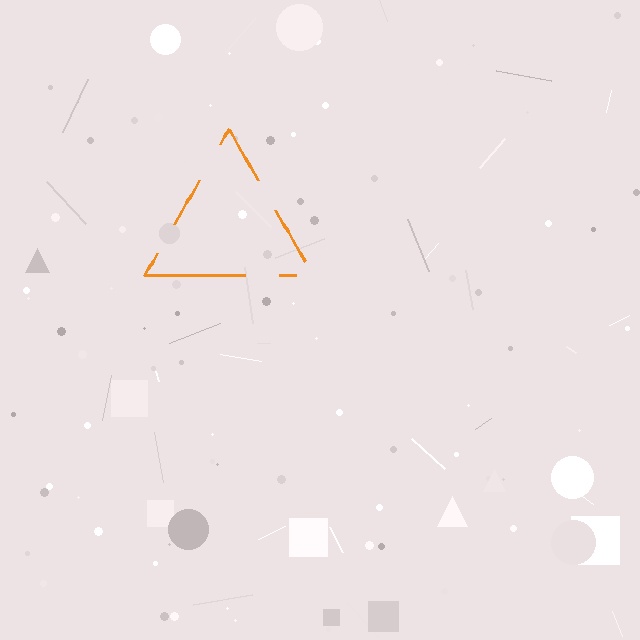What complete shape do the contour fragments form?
The contour fragments form a triangle.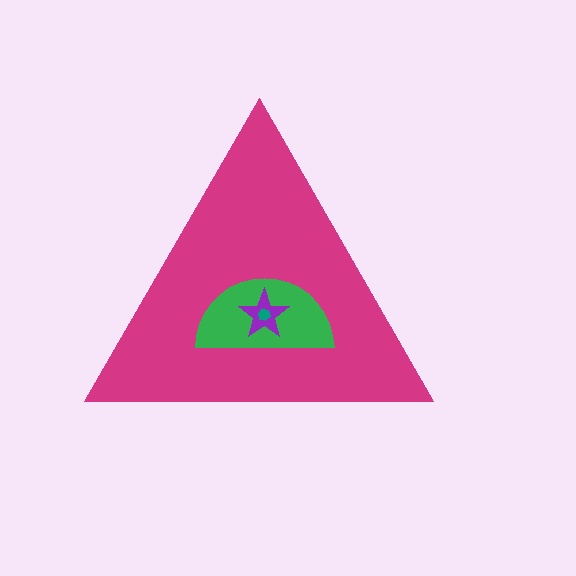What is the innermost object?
The teal hexagon.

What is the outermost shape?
The magenta triangle.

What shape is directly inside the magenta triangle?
The green semicircle.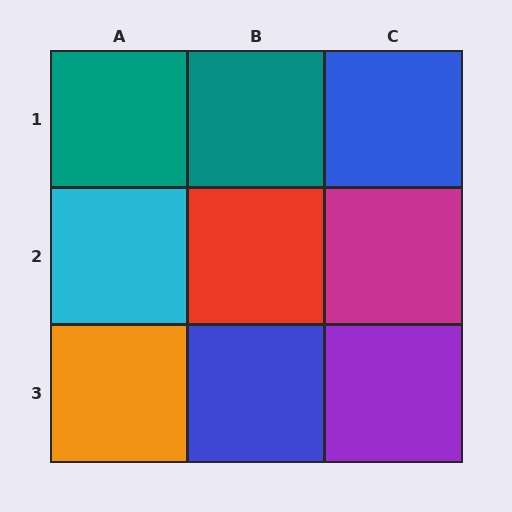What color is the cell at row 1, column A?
Teal.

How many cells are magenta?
1 cell is magenta.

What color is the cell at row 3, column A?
Orange.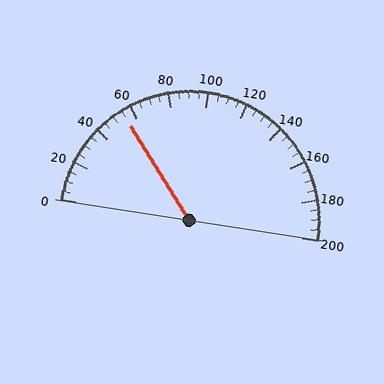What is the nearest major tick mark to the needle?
The nearest major tick mark is 60.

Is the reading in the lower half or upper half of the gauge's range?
The reading is in the lower half of the range (0 to 200).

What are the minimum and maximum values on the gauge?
The gauge ranges from 0 to 200.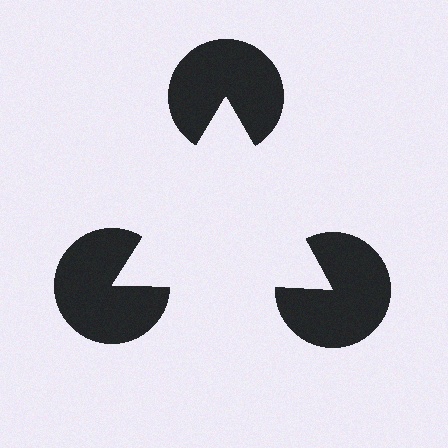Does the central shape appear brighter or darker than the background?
It typically appears slightly brighter than the background, even though no actual brightness change is drawn.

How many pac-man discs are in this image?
There are 3 — one at each vertex of the illusory triangle.